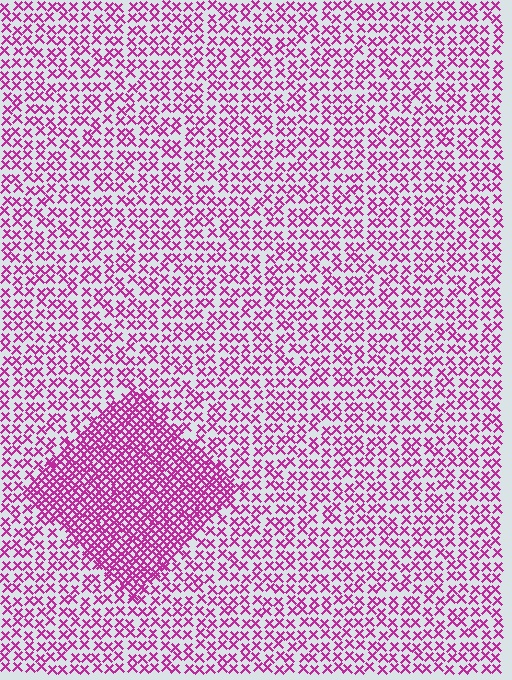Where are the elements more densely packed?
The elements are more densely packed inside the diamond boundary.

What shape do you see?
I see a diamond.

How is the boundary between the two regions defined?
The boundary is defined by a change in element density (approximately 2.3x ratio). All elements are the same color, size, and shape.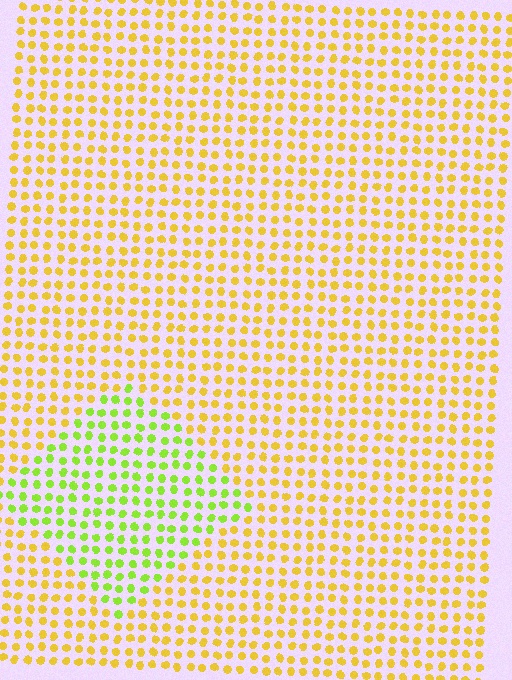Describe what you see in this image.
The image is filled with small yellow elements in a uniform arrangement. A diamond-shaped region is visible where the elements are tinted to a slightly different hue, forming a subtle color boundary.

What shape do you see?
I see a diamond.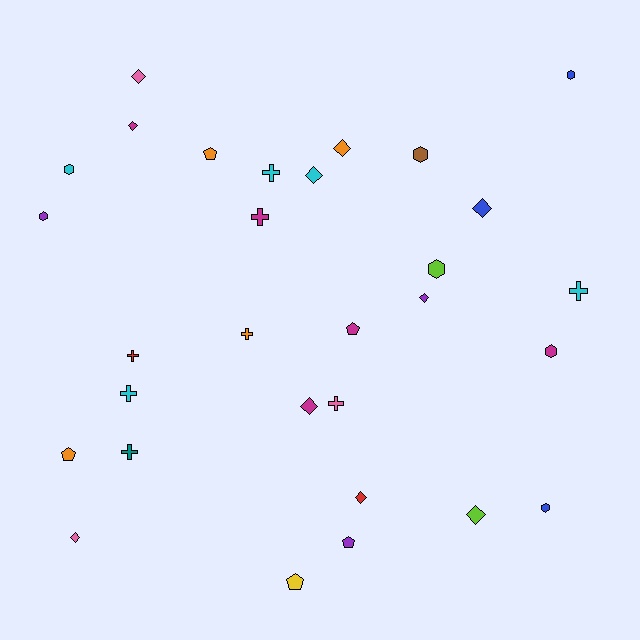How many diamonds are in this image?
There are 10 diamonds.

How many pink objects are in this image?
There are 3 pink objects.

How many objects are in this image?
There are 30 objects.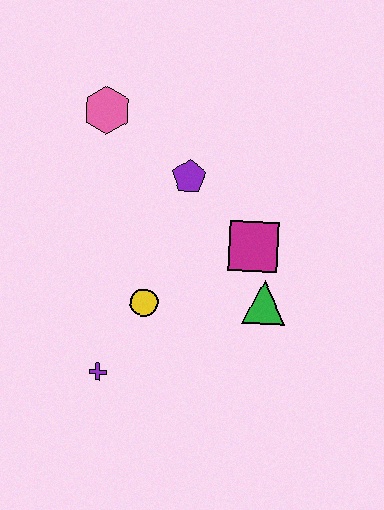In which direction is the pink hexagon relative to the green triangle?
The pink hexagon is above the green triangle.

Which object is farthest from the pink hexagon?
The purple cross is farthest from the pink hexagon.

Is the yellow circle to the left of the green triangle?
Yes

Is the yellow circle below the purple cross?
No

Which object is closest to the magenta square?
The green triangle is closest to the magenta square.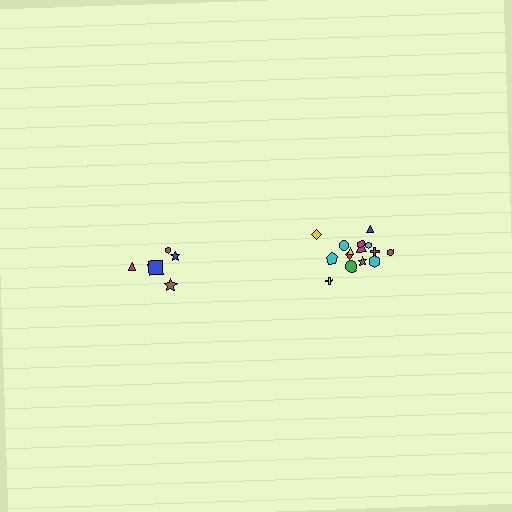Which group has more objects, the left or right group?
The right group.